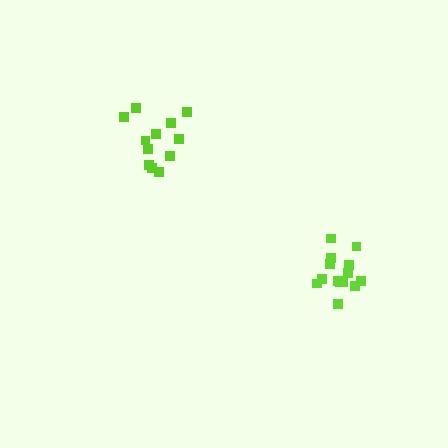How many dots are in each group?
Group 1: 12 dots, Group 2: 14 dots (26 total).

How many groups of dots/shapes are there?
There are 2 groups.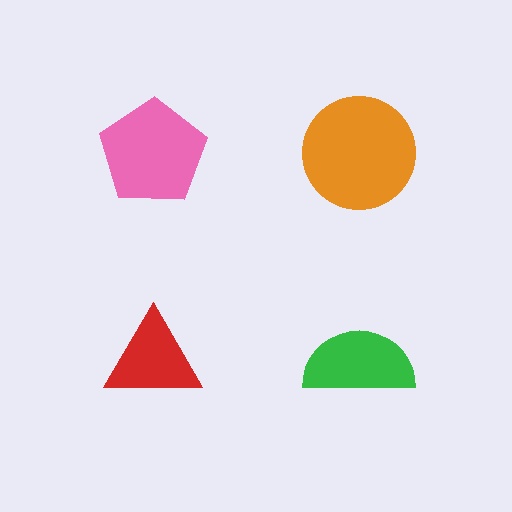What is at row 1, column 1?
A pink pentagon.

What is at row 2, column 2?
A green semicircle.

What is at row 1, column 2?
An orange circle.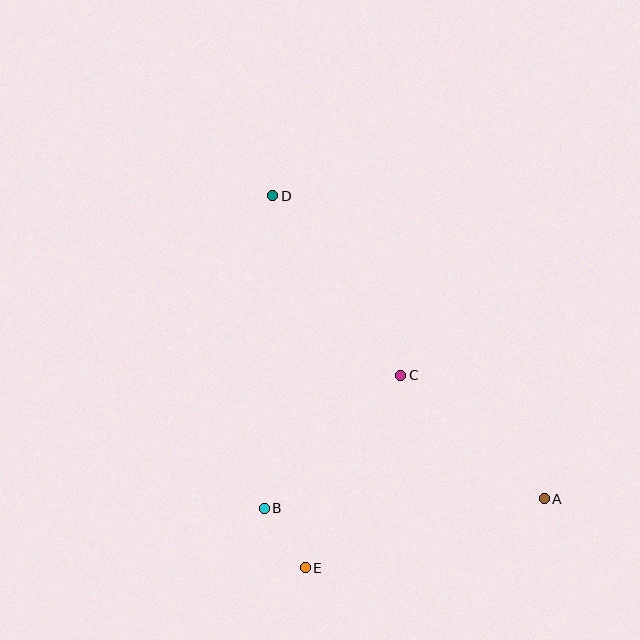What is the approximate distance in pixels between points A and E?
The distance between A and E is approximately 249 pixels.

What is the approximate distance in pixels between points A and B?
The distance between A and B is approximately 280 pixels.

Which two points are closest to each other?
Points B and E are closest to each other.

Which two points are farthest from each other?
Points A and D are farthest from each other.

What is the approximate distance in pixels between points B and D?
The distance between B and D is approximately 313 pixels.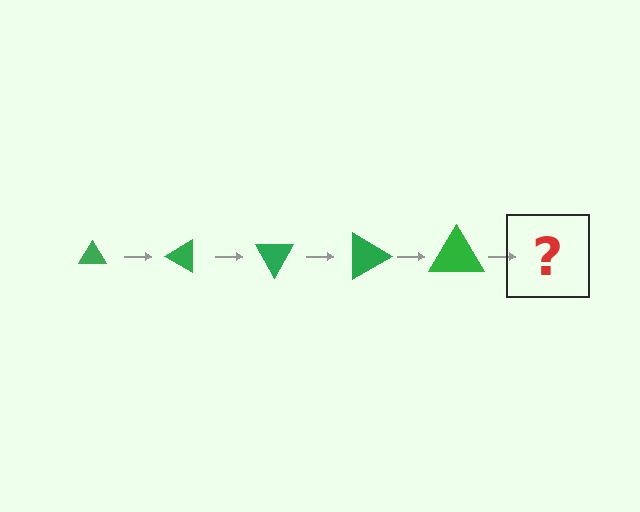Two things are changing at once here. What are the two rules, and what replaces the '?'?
The two rules are that the triangle grows larger each step and it rotates 30 degrees each step. The '?' should be a triangle, larger than the previous one and rotated 150 degrees from the start.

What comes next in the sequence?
The next element should be a triangle, larger than the previous one and rotated 150 degrees from the start.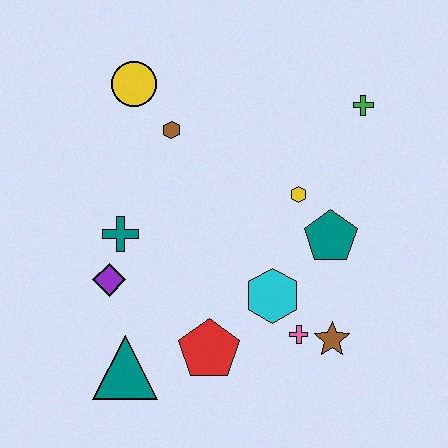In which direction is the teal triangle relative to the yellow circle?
The teal triangle is below the yellow circle.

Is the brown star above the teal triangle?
Yes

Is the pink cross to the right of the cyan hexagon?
Yes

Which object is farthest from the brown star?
The yellow circle is farthest from the brown star.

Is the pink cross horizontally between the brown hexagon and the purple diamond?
No